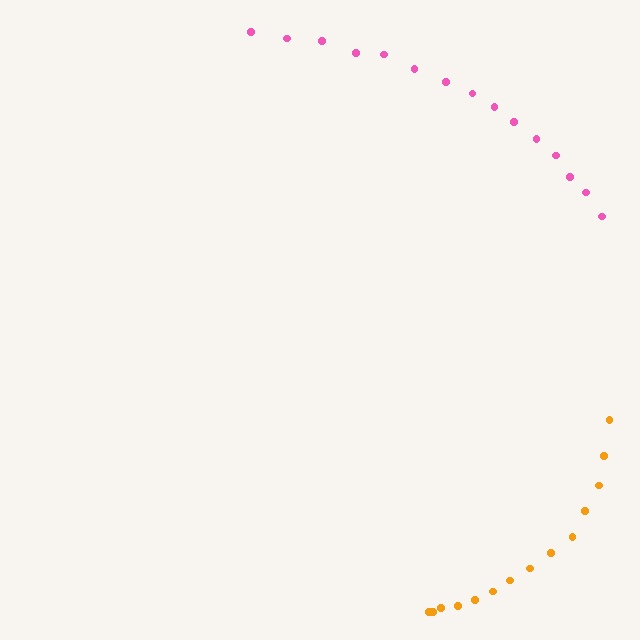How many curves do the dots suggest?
There are 2 distinct paths.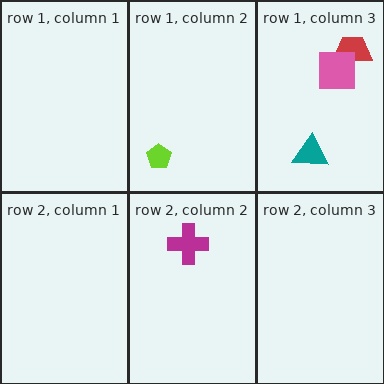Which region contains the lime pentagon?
The row 1, column 2 region.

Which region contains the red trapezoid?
The row 1, column 3 region.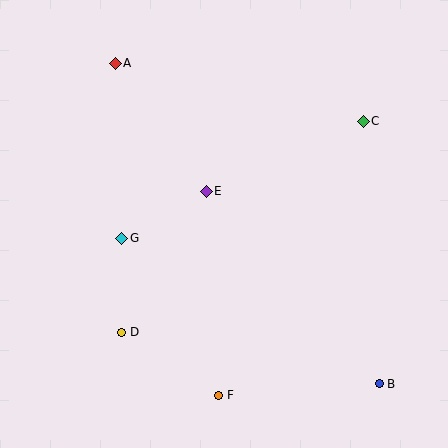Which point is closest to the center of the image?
Point E at (206, 191) is closest to the center.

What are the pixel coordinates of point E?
Point E is at (206, 191).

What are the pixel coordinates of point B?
Point B is at (379, 384).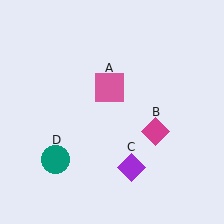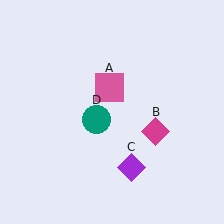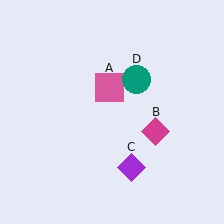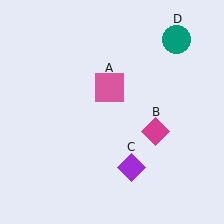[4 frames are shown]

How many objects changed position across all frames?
1 object changed position: teal circle (object D).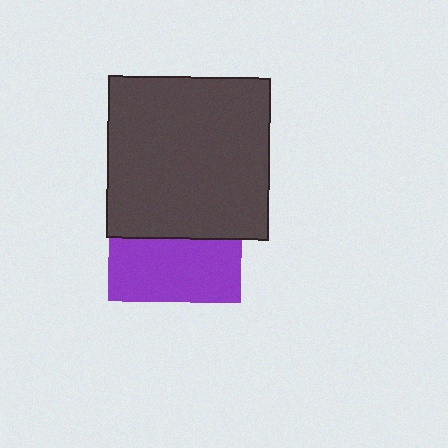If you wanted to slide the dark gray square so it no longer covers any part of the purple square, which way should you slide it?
Slide it up — that is the most direct way to separate the two shapes.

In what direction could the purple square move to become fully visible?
The purple square could move down. That would shift it out from behind the dark gray square entirely.